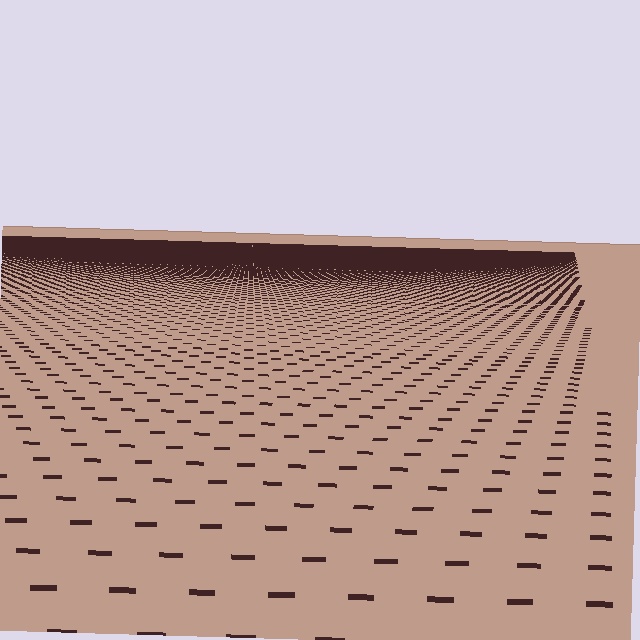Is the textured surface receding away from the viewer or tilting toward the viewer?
The surface is receding away from the viewer. Texture elements get smaller and denser toward the top.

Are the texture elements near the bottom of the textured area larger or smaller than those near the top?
Larger. Near the bottom, elements are closer to the viewer and appear at a bigger on-screen size.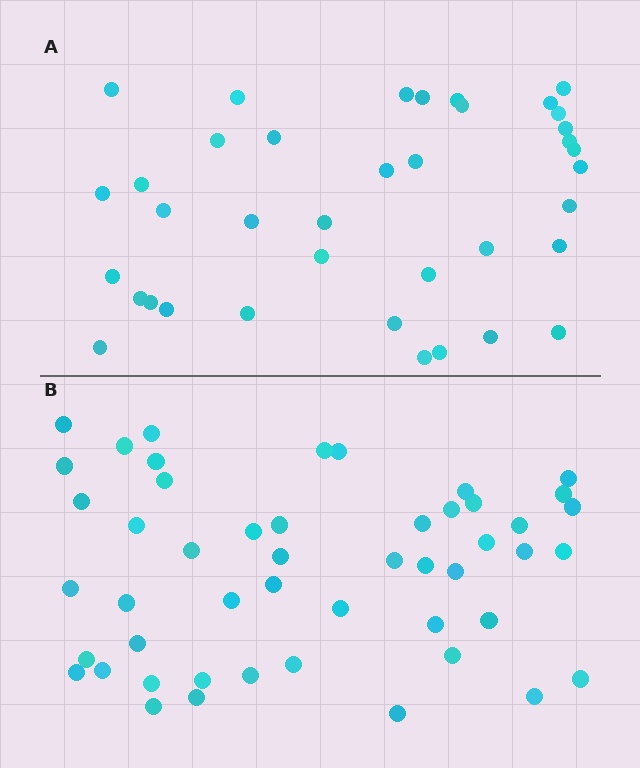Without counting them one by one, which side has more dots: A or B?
Region B (the bottom region) has more dots.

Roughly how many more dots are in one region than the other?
Region B has roughly 12 or so more dots than region A.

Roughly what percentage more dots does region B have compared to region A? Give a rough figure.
About 30% more.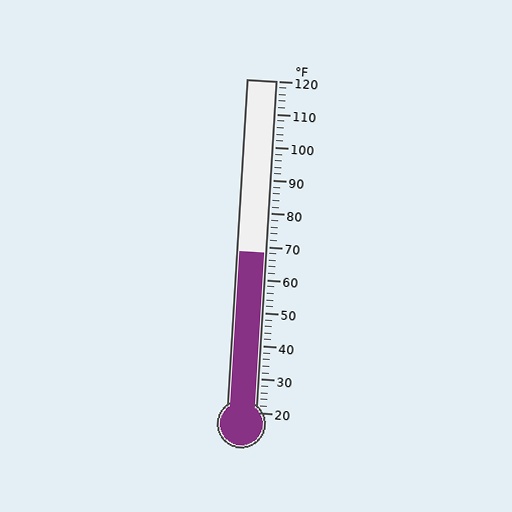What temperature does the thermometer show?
The thermometer shows approximately 68°F.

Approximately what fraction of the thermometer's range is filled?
The thermometer is filled to approximately 50% of its range.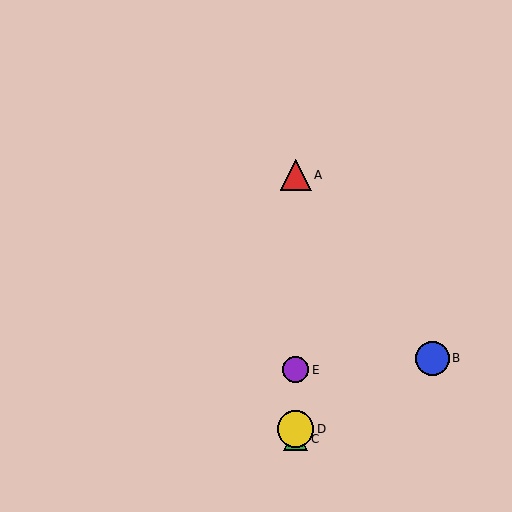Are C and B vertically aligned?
No, C is at x≈296 and B is at x≈432.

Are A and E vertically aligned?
Yes, both are at x≈296.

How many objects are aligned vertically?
4 objects (A, C, D, E) are aligned vertically.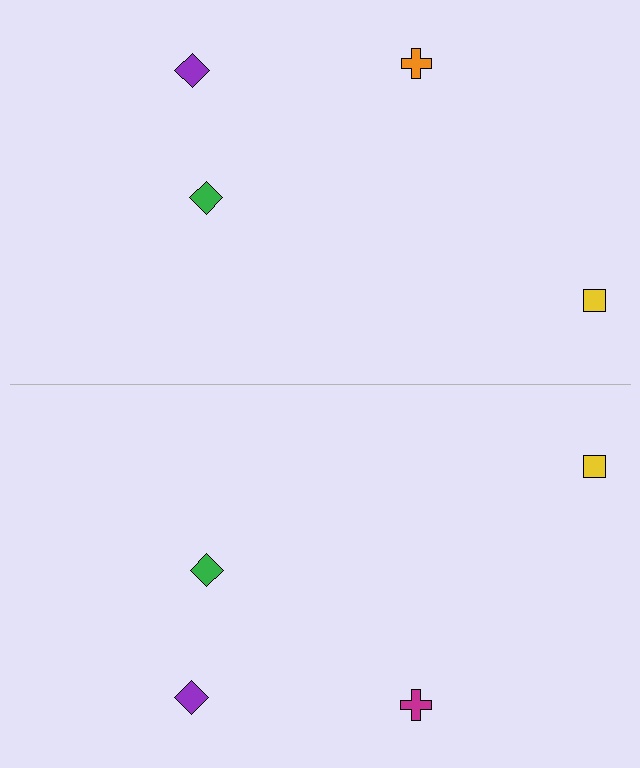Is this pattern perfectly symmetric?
No, the pattern is not perfectly symmetric. The magenta cross on the bottom side breaks the symmetry — its mirror counterpart is orange.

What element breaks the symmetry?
The magenta cross on the bottom side breaks the symmetry — its mirror counterpart is orange.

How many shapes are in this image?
There are 8 shapes in this image.